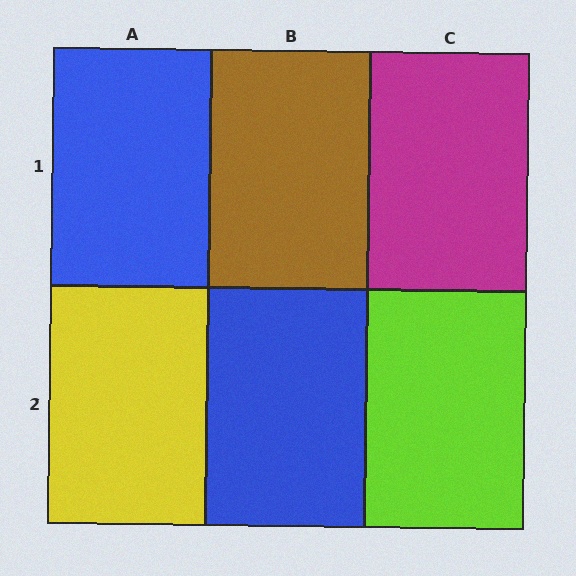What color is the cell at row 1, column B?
Brown.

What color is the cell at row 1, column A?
Blue.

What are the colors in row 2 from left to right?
Yellow, blue, lime.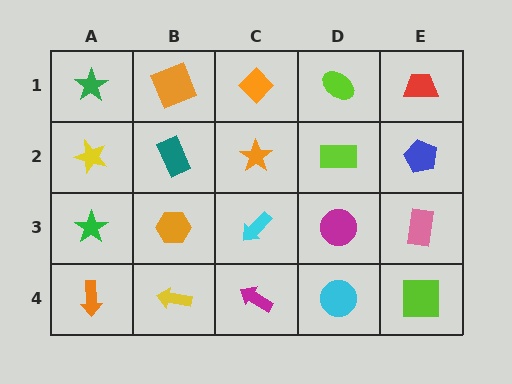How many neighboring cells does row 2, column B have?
4.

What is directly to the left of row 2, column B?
A yellow star.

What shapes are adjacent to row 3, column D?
A lime rectangle (row 2, column D), a cyan circle (row 4, column D), a cyan arrow (row 3, column C), a pink rectangle (row 3, column E).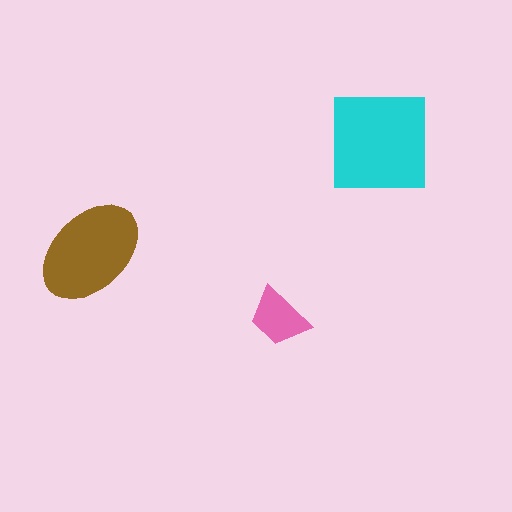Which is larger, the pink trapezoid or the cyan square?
The cyan square.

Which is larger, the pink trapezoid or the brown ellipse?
The brown ellipse.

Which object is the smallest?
The pink trapezoid.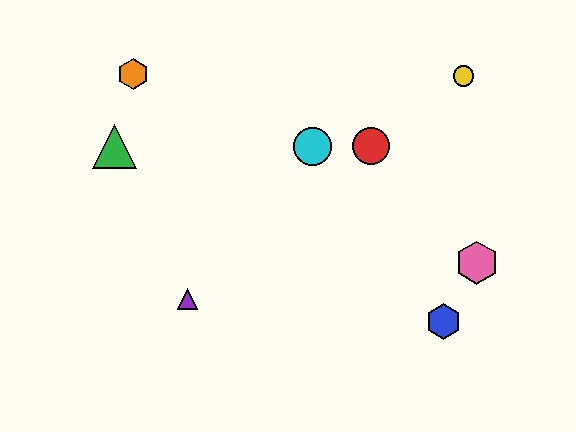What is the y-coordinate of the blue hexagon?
The blue hexagon is at y≈321.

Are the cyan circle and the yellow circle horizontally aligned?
No, the cyan circle is at y≈146 and the yellow circle is at y≈76.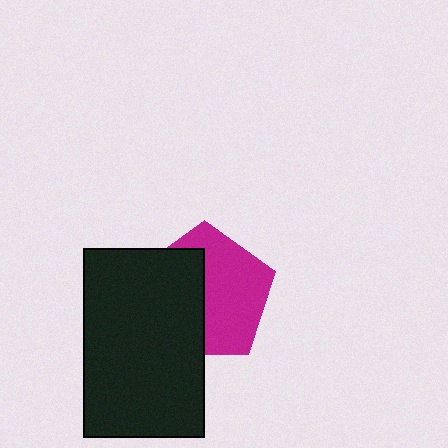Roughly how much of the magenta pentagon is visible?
About half of it is visible (roughly 53%).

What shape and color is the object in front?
The object in front is a black rectangle.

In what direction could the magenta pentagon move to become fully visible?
The magenta pentagon could move right. That would shift it out from behind the black rectangle entirely.